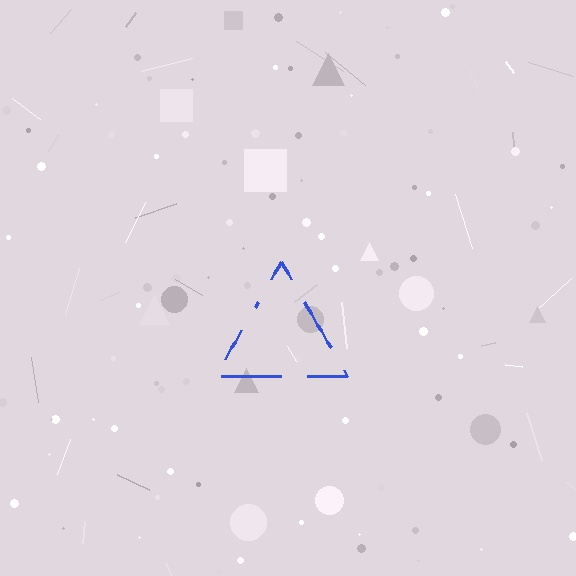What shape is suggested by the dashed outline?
The dashed outline suggests a triangle.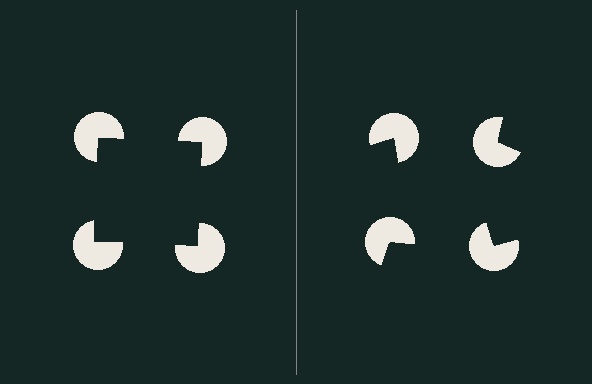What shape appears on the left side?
An illusory square.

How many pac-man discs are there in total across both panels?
8 — 4 on each side.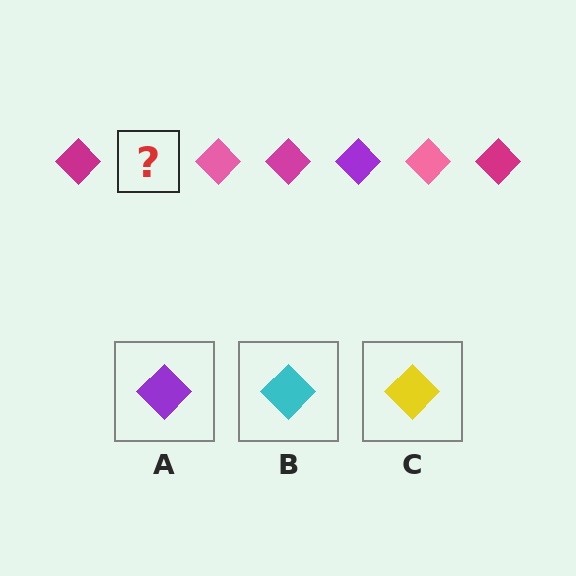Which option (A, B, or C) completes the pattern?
A.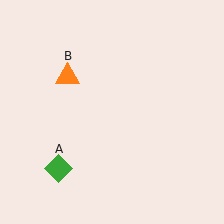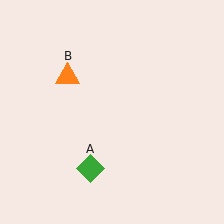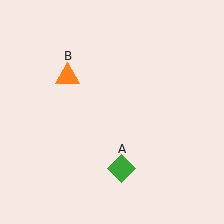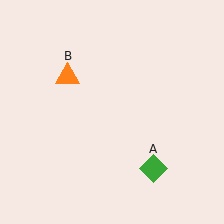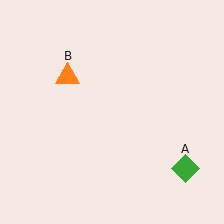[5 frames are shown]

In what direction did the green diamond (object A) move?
The green diamond (object A) moved right.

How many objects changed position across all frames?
1 object changed position: green diamond (object A).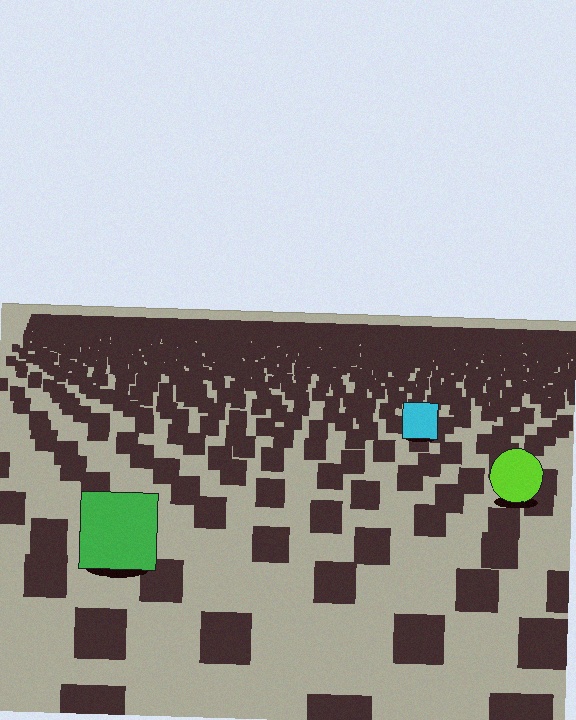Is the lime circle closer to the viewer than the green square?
No. The green square is closer — you can tell from the texture gradient: the ground texture is coarser near it.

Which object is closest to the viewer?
The green square is closest. The texture marks near it are larger and more spread out.